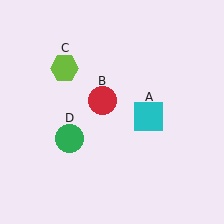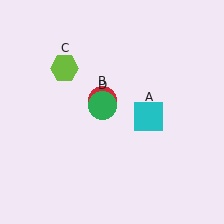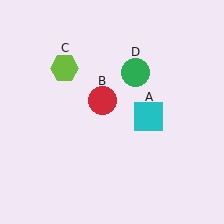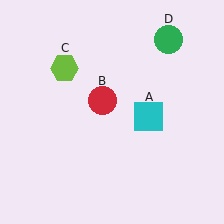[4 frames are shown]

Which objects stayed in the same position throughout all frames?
Cyan square (object A) and red circle (object B) and lime hexagon (object C) remained stationary.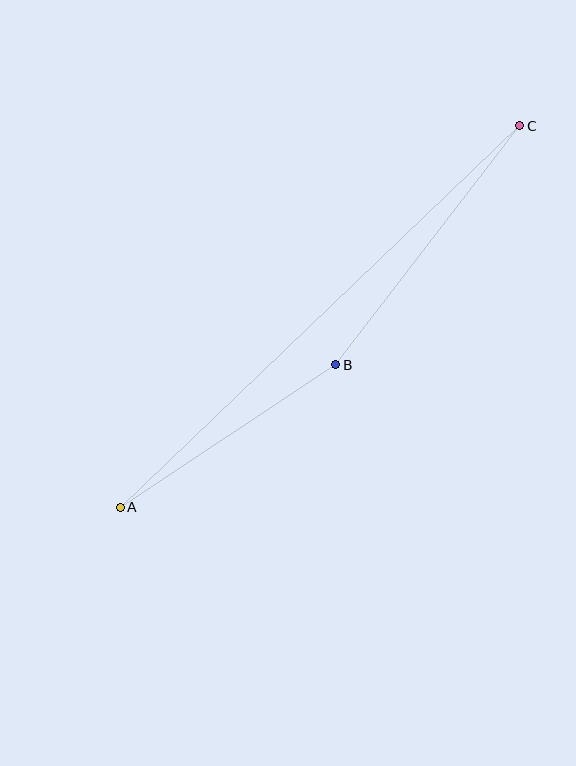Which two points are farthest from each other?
Points A and C are farthest from each other.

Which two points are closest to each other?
Points A and B are closest to each other.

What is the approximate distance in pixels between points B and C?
The distance between B and C is approximately 302 pixels.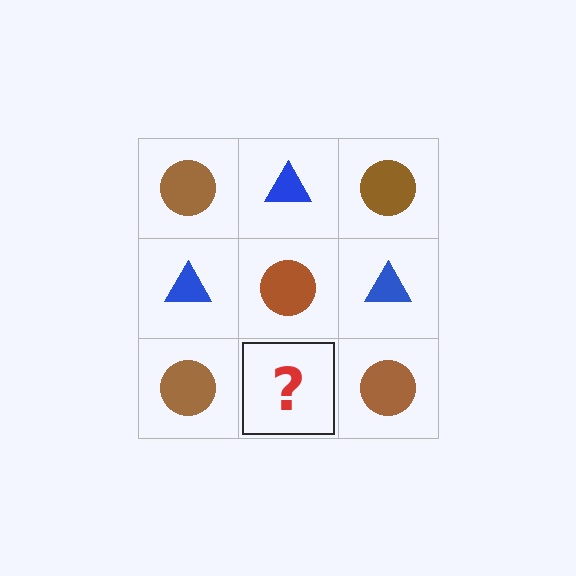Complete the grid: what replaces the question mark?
The question mark should be replaced with a blue triangle.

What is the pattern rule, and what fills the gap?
The rule is that it alternates brown circle and blue triangle in a checkerboard pattern. The gap should be filled with a blue triangle.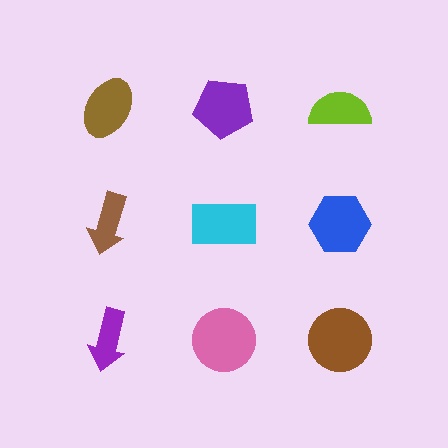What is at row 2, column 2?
A cyan rectangle.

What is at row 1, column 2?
A purple pentagon.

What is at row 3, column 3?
A brown circle.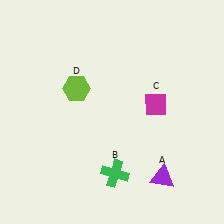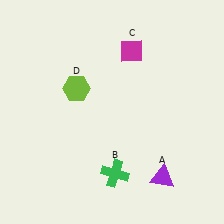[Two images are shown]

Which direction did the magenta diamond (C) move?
The magenta diamond (C) moved up.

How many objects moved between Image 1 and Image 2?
1 object moved between the two images.